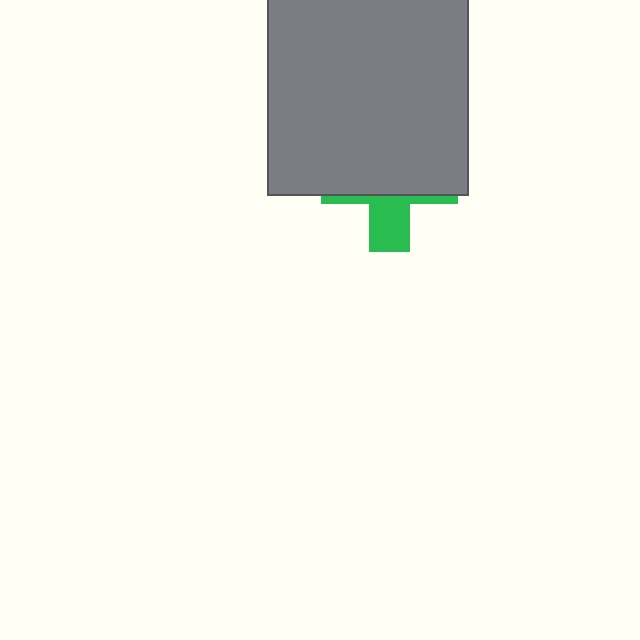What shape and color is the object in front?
The object in front is a gray square.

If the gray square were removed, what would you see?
You would see the complete green cross.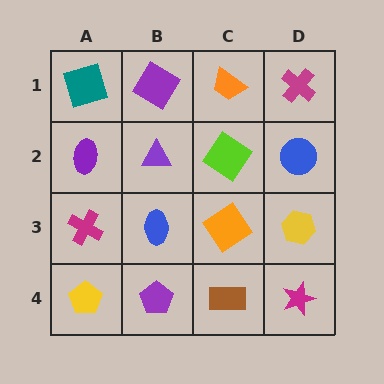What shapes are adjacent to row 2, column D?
A magenta cross (row 1, column D), a yellow hexagon (row 3, column D), a lime diamond (row 2, column C).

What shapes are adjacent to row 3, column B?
A purple triangle (row 2, column B), a purple pentagon (row 4, column B), a magenta cross (row 3, column A), an orange diamond (row 3, column C).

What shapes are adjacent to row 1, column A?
A purple ellipse (row 2, column A), a purple diamond (row 1, column B).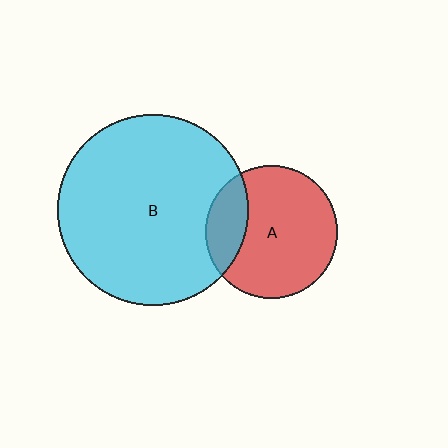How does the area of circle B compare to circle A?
Approximately 2.1 times.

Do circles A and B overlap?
Yes.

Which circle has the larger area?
Circle B (cyan).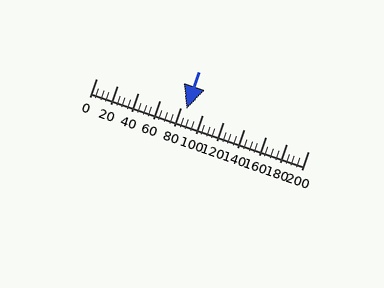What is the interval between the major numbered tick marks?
The major tick marks are spaced 20 units apart.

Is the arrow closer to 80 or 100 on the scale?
The arrow is closer to 80.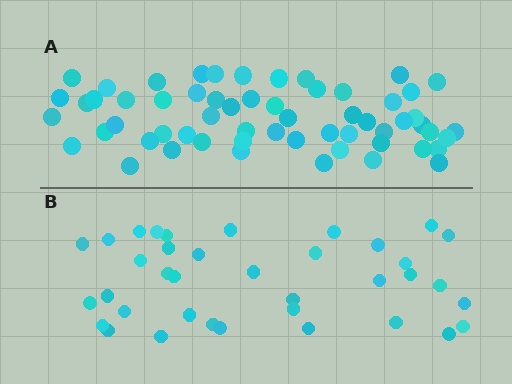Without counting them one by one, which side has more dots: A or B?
Region A (the top region) has more dots.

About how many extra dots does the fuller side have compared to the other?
Region A has approximately 20 more dots than region B.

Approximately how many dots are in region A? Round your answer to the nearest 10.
About 60 dots. (The exact count is 59, which rounds to 60.)